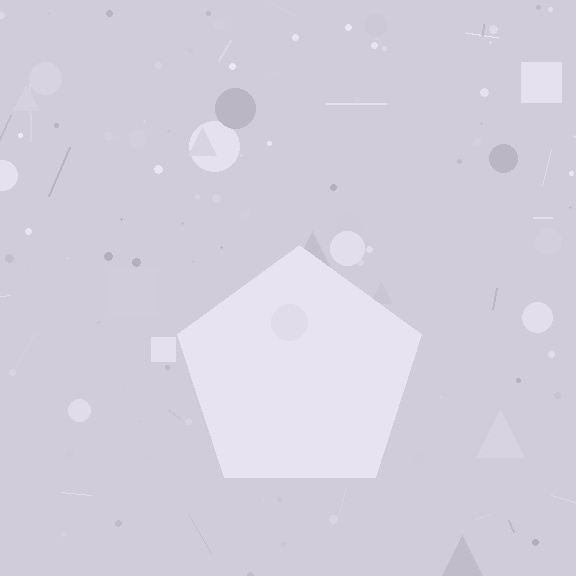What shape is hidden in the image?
A pentagon is hidden in the image.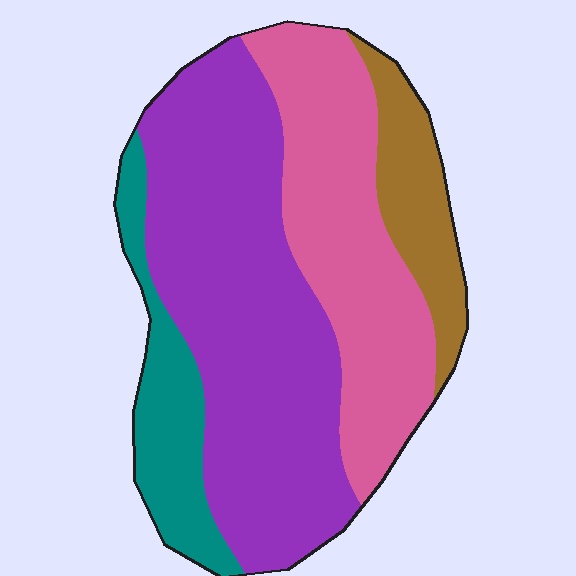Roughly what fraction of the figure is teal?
Teal takes up less than a quarter of the figure.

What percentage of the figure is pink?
Pink takes up between a quarter and a half of the figure.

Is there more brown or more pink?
Pink.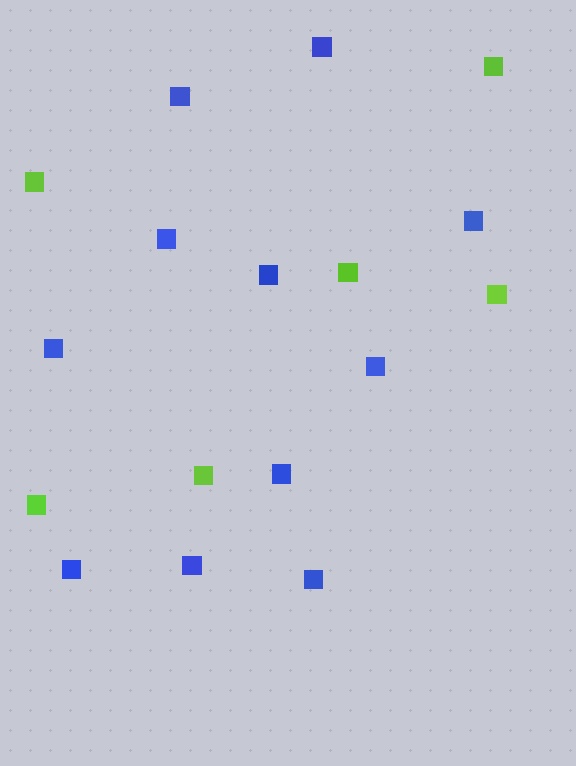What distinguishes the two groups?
There are 2 groups: one group of lime squares (6) and one group of blue squares (11).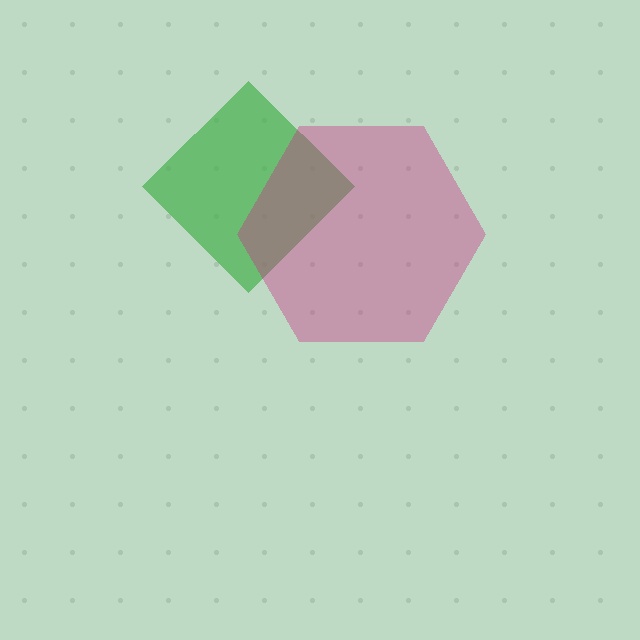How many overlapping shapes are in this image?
There are 2 overlapping shapes in the image.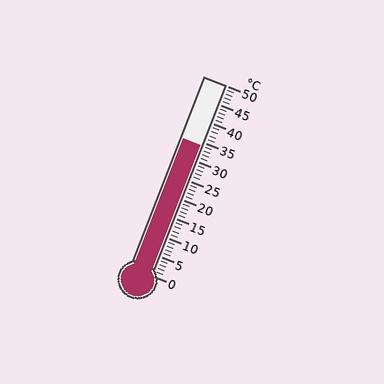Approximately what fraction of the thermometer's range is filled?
The thermometer is filled to approximately 70% of its range.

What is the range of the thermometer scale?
The thermometer scale ranges from 0°C to 50°C.